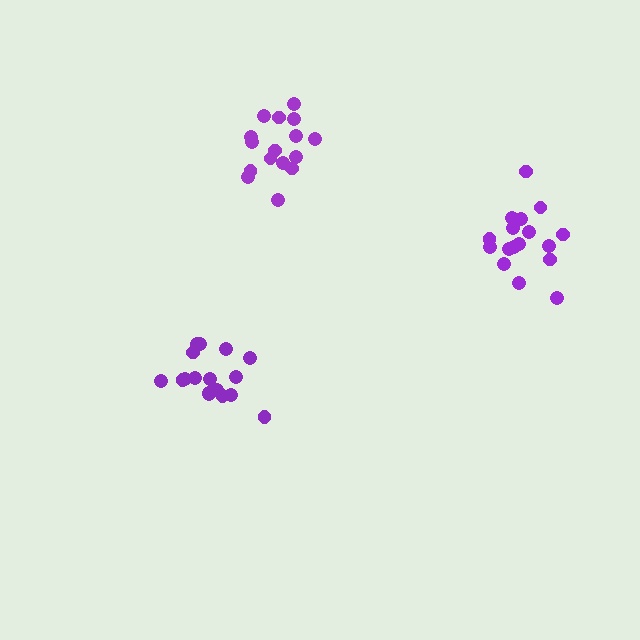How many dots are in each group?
Group 1: 16 dots, Group 2: 17 dots, Group 3: 17 dots (50 total).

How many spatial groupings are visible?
There are 3 spatial groupings.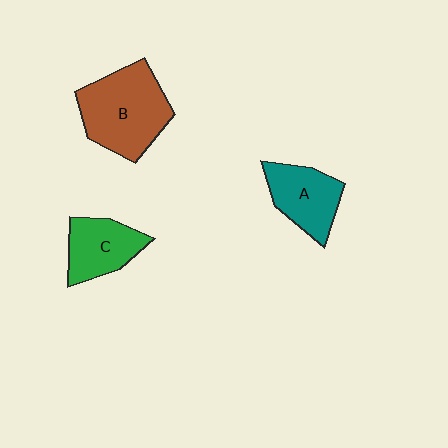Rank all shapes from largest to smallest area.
From largest to smallest: B (brown), A (teal), C (green).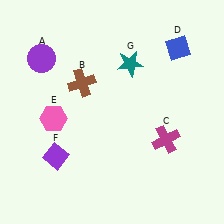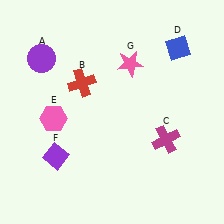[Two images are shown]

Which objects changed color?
B changed from brown to red. G changed from teal to pink.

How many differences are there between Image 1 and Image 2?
There are 2 differences between the two images.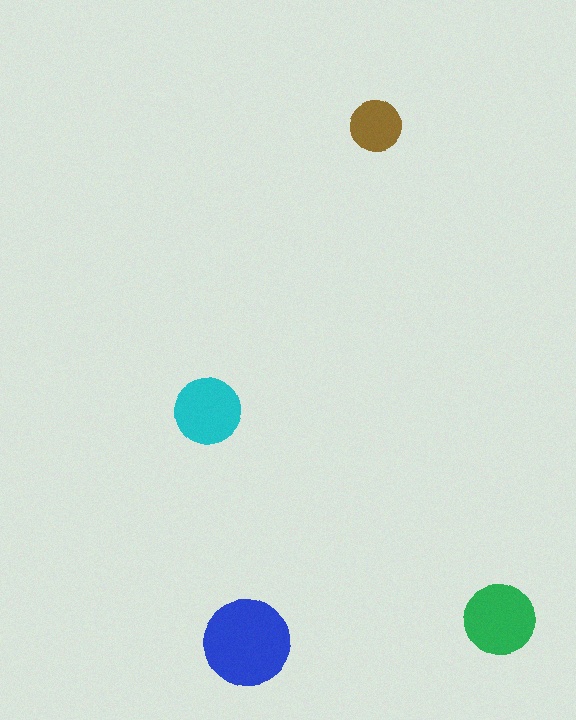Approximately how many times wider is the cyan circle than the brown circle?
About 1.5 times wider.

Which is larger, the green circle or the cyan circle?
The green one.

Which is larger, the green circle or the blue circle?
The blue one.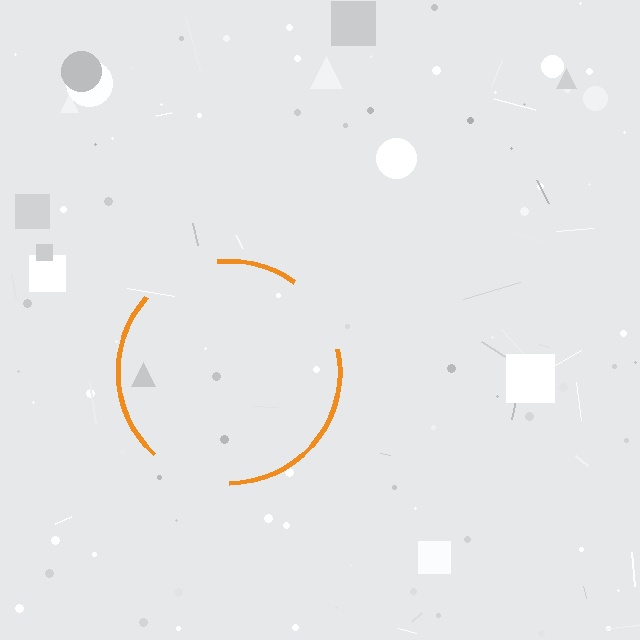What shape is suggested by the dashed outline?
The dashed outline suggests a circle.